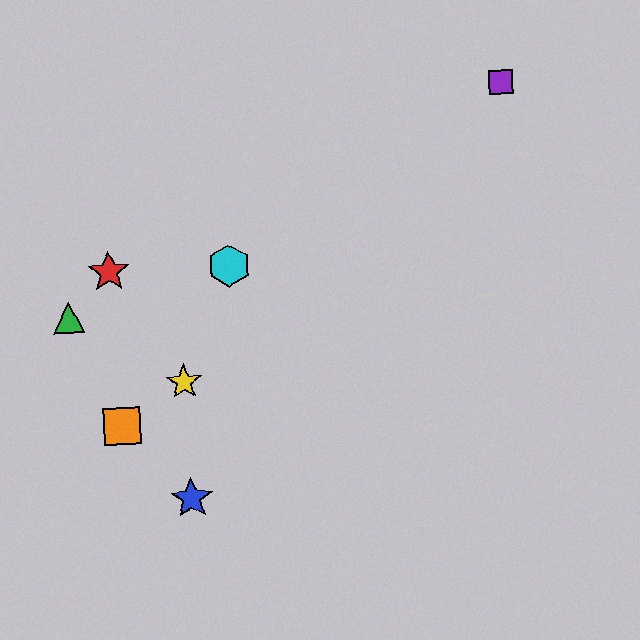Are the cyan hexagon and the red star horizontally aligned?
Yes, both are at y≈266.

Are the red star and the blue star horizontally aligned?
No, the red star is at y≈272 and the blue star is at y≈498.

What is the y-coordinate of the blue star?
The blue star is at y≈498.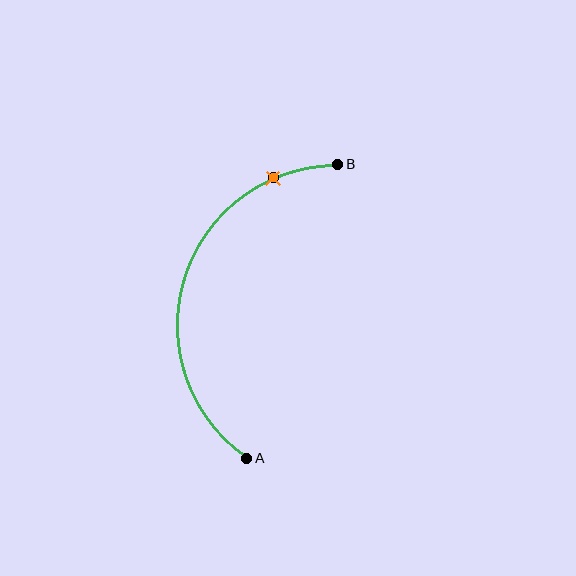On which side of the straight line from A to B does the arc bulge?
The arc bulges to the left of the straight line connecting A and B.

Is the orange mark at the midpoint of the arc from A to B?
No. The orange mark lies on the arc but is closer to endpoint B. The arc midpoint would be at the point on the curve equidistant along the arc from both A and B.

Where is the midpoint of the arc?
The arc midpoint is the point on the curve farthest from the straight line joining A and B. It sits to the left of that line.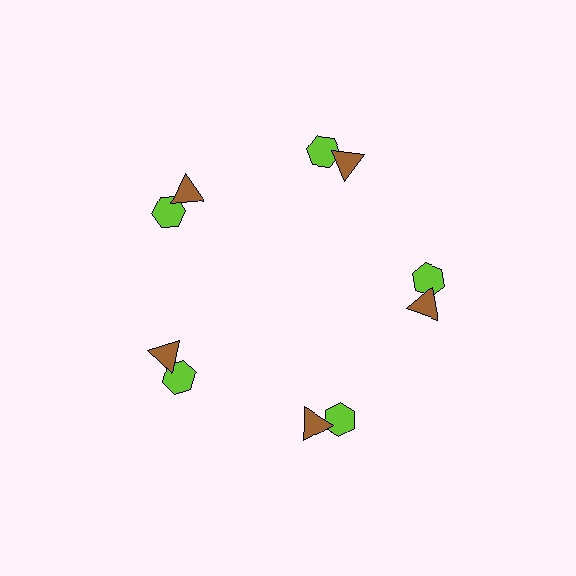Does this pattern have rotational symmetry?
Yes, this pattern has 5-fold rotational symmetry. It looks the same after rotating 72 degrees around the center.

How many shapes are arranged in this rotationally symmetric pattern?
There are 10 shapes, arranged in 5 groups of 2.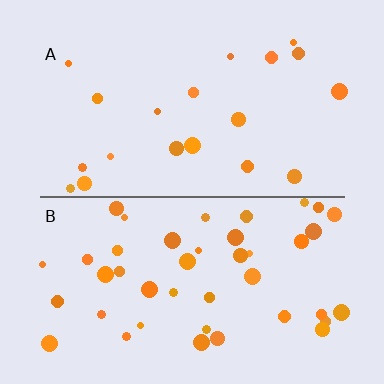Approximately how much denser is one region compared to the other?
Approximately 2.2× — region B over region A.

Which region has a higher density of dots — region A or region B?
B (the bottom).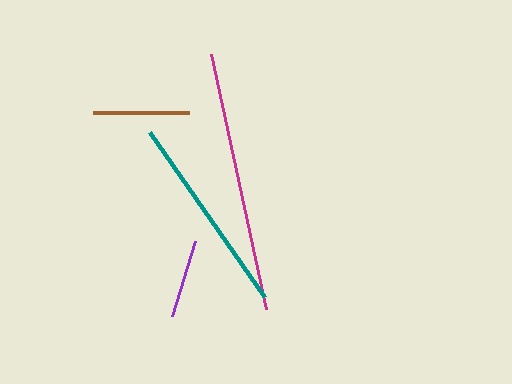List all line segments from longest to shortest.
From longest to shortest: magenta, teal, brown, purple.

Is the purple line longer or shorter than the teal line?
The teal line is longer than the purple line.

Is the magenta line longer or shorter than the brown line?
The magenta line is longer than the brown line.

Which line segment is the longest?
The magenta line is the longest at approximately 262 pixels.